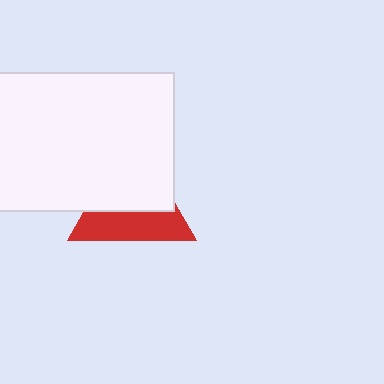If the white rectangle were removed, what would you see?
You would see the complete red triangle.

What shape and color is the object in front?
The object in front is a white rectangle.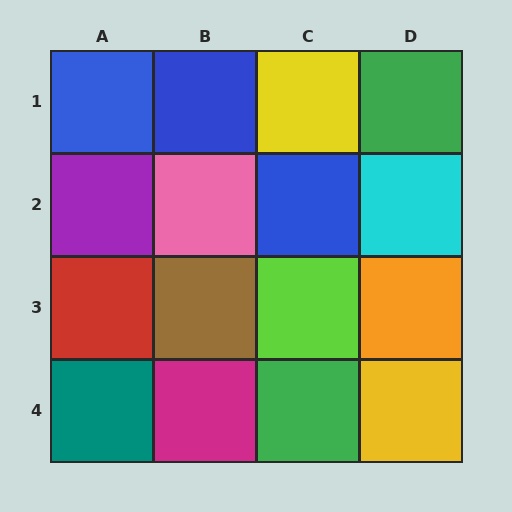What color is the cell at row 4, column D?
Yellow.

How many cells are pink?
1 cell is pink.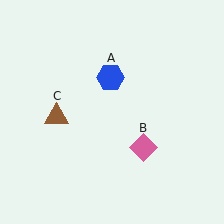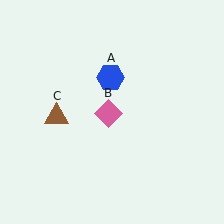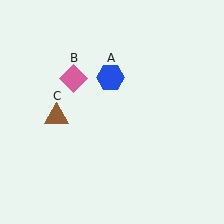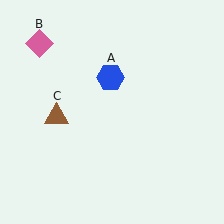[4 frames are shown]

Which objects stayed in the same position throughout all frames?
Blue hexagon (object A) and brown triangle (object C) remained stationary.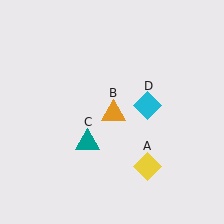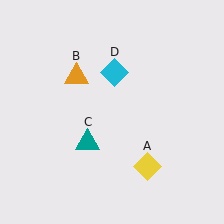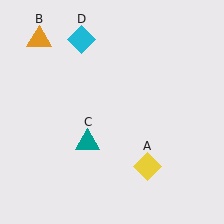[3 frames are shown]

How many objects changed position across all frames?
2 objects changed position: orange triangle (object B), cyan diamond (object D).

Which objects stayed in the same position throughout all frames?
Yellow diamond (object A) and teal triangle (object C) remained stationary.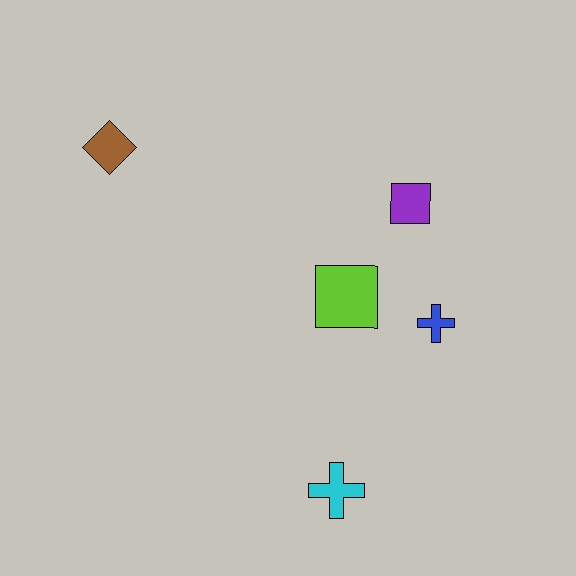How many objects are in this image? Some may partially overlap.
There are 5 objects.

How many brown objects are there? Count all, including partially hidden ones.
There is 1 brown object.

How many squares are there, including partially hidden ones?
There are 2 squares.